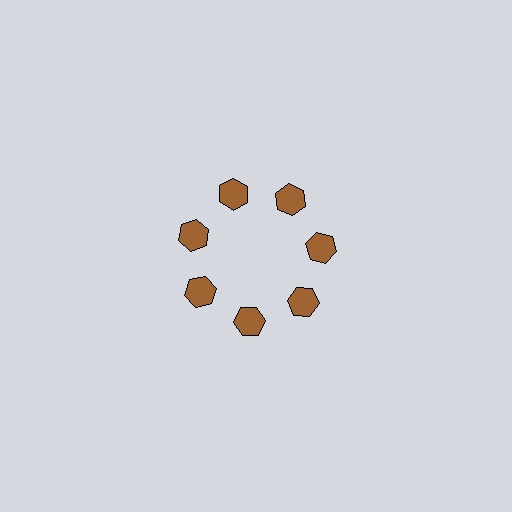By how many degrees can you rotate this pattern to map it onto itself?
The pattern maps onto itself every 51 degrees of rotation.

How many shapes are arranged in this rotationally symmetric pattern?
There are 7 shapes, arranged in 7 groups of 1.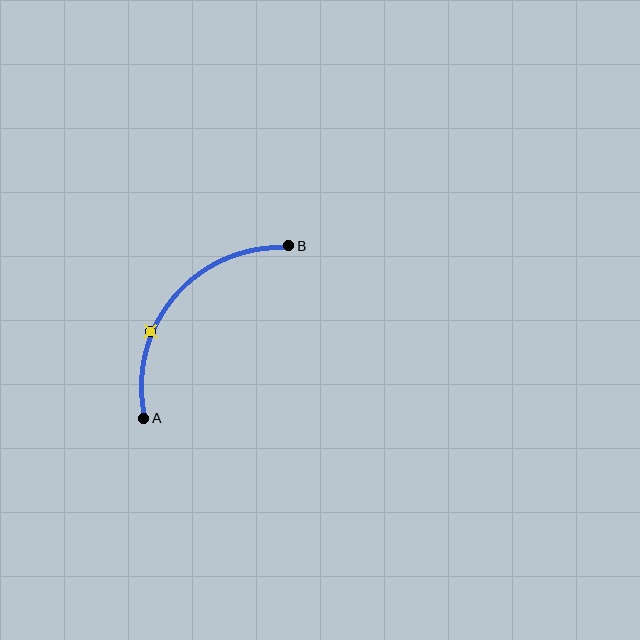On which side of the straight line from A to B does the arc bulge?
The arc bulges above and to the left of the straight line connecting A and B.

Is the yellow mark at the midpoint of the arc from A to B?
No. The yellow mark lies on the arc but is closer to endpoint A. The arc midpoint would be at the point on the curve equidistant along the arc from both A and B.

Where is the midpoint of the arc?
The arc midpoint is the point on the curve farthest from the straight line joining A and B. It sits above and to the left of that line.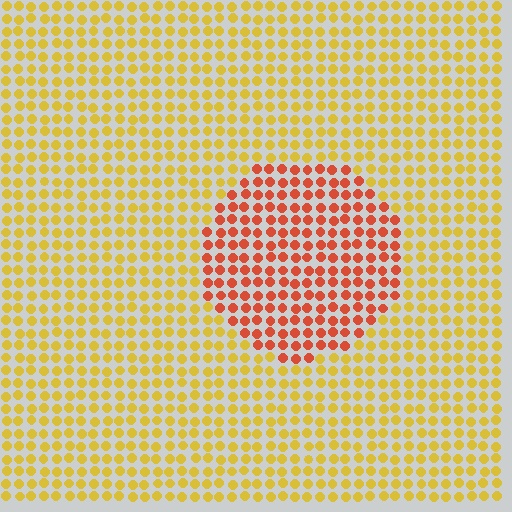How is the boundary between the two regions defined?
The boundary is defined purely by a slight shift in hue (about 42 degrees). Spacing, size, and orientation are identical on both sides.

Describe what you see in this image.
The image is filled with small yellow elements in a uniform arrangement. A circle-shaped region is visible where the elements are tinted to a slightly different hue, forming a subtle color boundary.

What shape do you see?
I see a circle.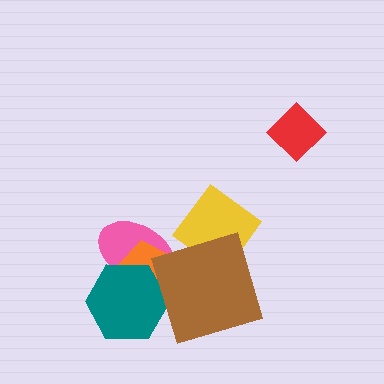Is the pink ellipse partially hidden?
Yes, it is partially covered by another shape.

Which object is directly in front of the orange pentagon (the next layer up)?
The teal hexagon is directly in front of the orange pentagon.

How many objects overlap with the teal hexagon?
2 objects overlap with the teal hexagon.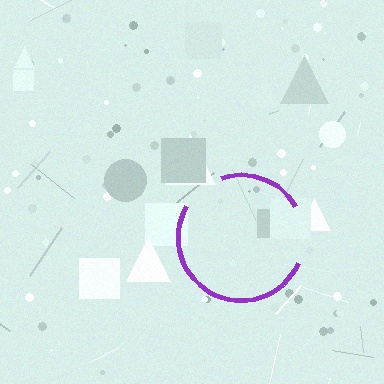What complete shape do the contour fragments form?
The contour fragments form a circle.